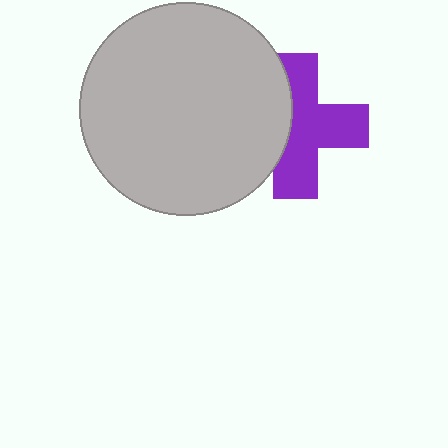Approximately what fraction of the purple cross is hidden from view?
Roughly 36% of the purple cross is hidden behind the light gray circle.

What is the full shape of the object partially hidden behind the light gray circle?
The partially hidden object is a purple cross.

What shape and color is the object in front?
The object in front is a light gray circle.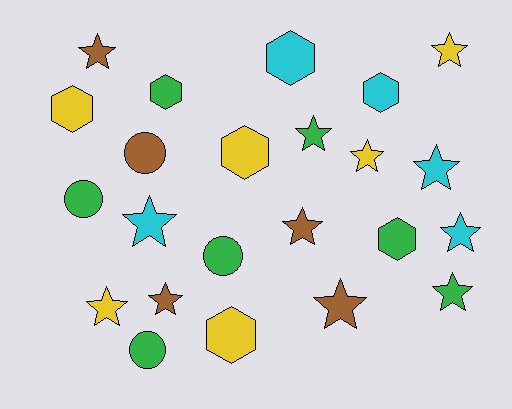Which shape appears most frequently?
Star, with 12 objects.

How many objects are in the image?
There are 23 objects.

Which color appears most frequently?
Green, with 7 objects.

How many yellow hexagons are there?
There are 3 yellow hexagons.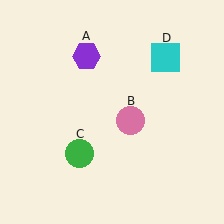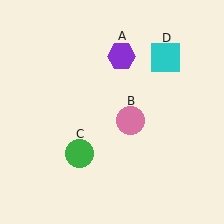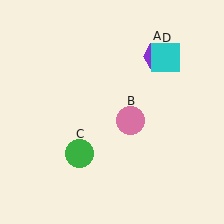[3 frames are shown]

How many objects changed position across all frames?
1 object changed position: purple hexagon (object A).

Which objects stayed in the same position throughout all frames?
Pink circle (object B) and green circle (object C) and cyan square (object D) remained stationary.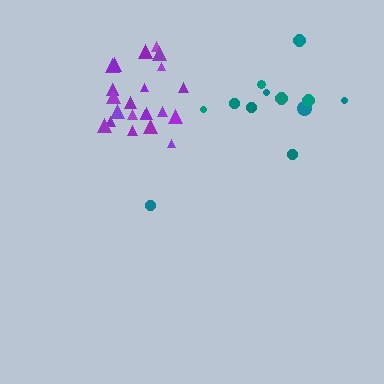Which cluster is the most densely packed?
Purple.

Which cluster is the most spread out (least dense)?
Teal.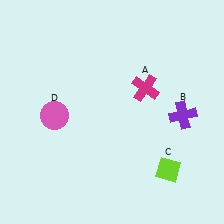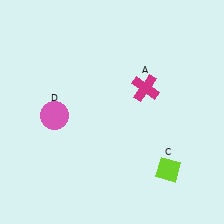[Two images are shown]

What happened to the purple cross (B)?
The purple cross (B) was removed in Image 2. It was in the bottom-right area of Image 1.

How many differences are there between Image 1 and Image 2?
There is 1 difference between the two images.